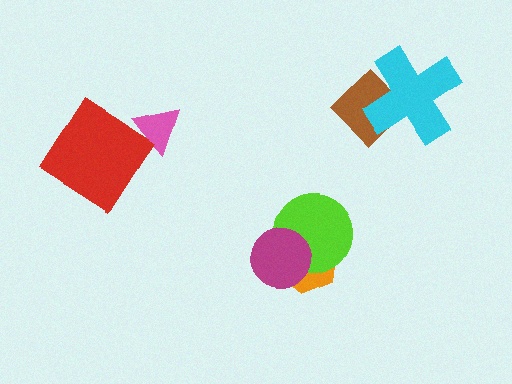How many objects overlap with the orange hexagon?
2 objects overlap with the orange hexagon.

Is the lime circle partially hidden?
Yes, it is partially covered by another shape.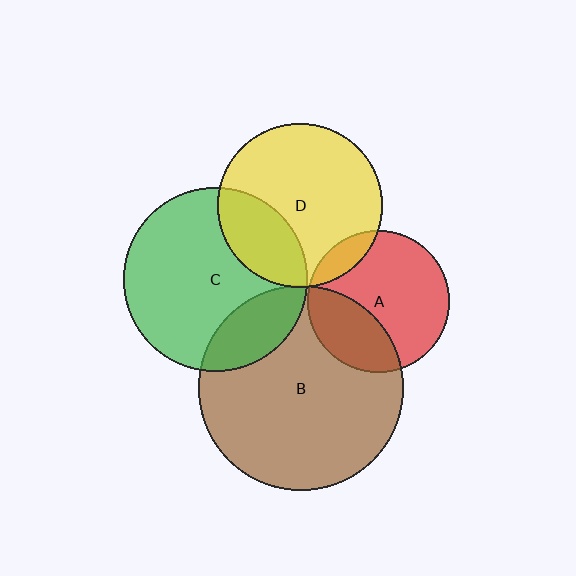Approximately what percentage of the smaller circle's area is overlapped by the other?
Approximately 10%.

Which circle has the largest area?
Circle B (brown).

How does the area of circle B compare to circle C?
Approximately 1.2 times.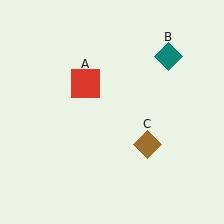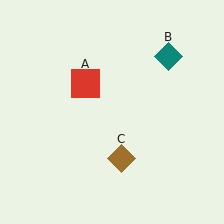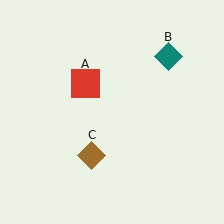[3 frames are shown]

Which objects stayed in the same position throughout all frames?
Red square (object A) and teal diamond (object B) remained stationary.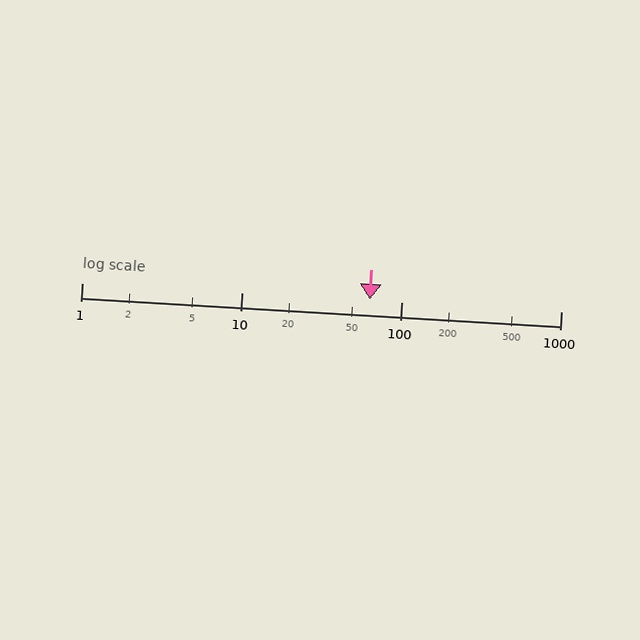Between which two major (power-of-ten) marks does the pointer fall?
The pointer is between 10 and 100.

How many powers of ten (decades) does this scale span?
The scale spans 3 decades, from 1 to 1000.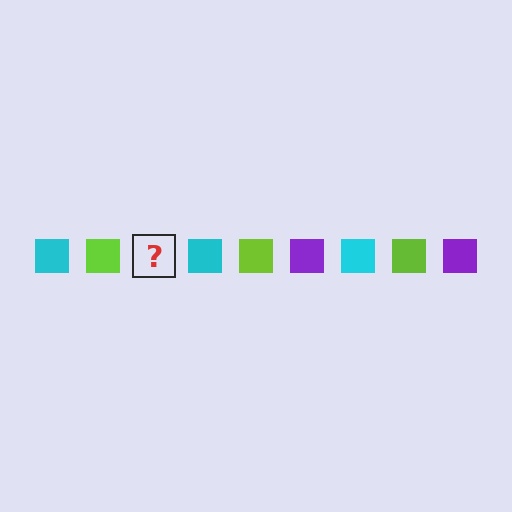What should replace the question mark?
The question mark should be replaced with a purple square.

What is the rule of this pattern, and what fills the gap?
The rule is that the pattern cycles through cyan, lime, purple squares. The gap should be filled with a purple square.